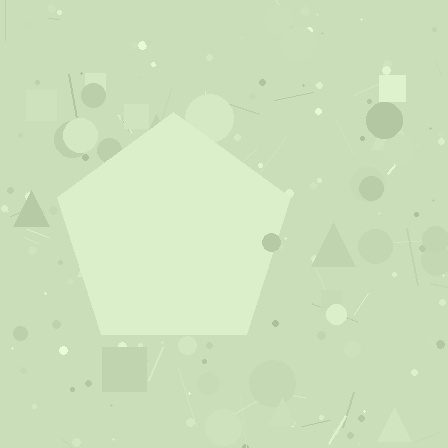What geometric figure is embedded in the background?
A pentagon is embedded in the background.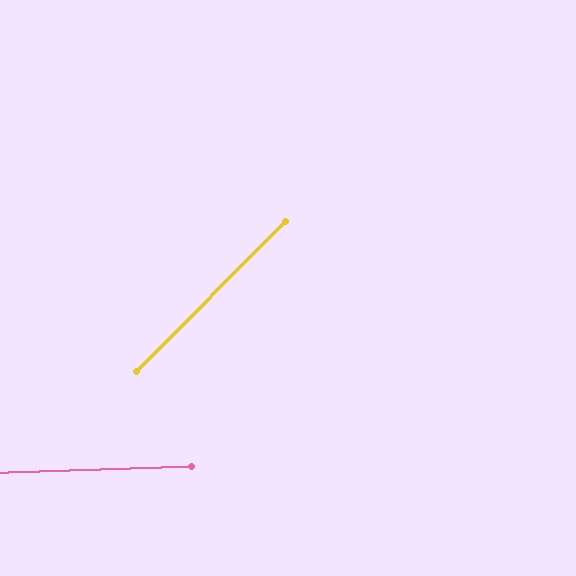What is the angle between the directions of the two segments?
Approximately 43 degrees.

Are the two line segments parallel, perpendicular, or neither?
Neither parallel nor perpendicular — they differ by about 43°.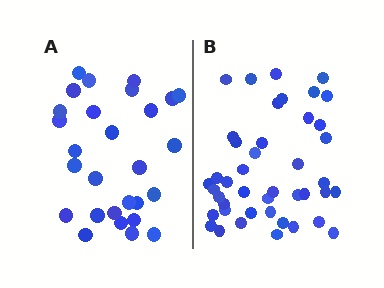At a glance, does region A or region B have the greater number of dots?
Region B (the right region) has more dots.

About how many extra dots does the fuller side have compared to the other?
Region B has approximately 15 more dots than region A.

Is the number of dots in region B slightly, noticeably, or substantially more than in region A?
Region B has substantially more. The ratio is roughly 1.5 to 1.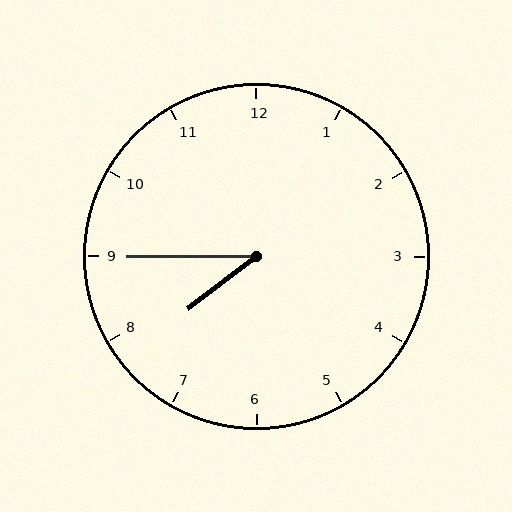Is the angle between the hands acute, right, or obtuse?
It is acute.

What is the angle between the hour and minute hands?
Approximately 38 degrees.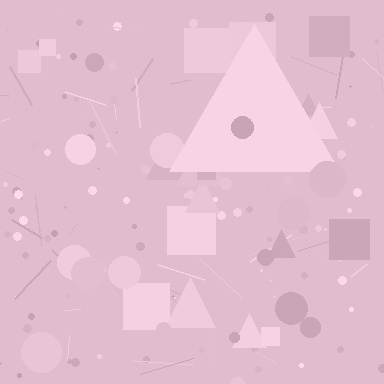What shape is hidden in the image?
A triangle is hidden in the image.